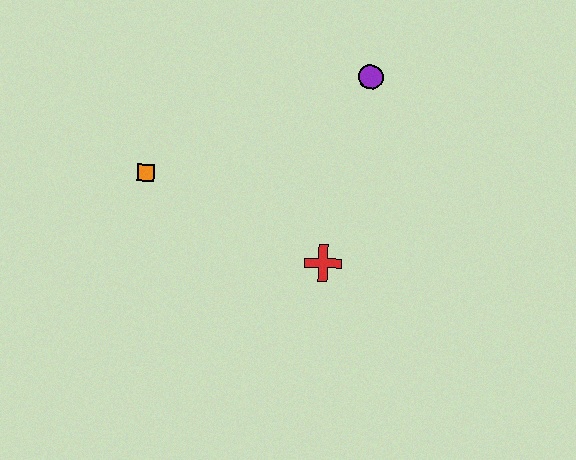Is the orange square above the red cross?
Yes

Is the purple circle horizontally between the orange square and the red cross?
No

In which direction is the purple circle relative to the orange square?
The purple circle is to the right of the orange square.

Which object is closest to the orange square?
The red cross is closest to the orange square.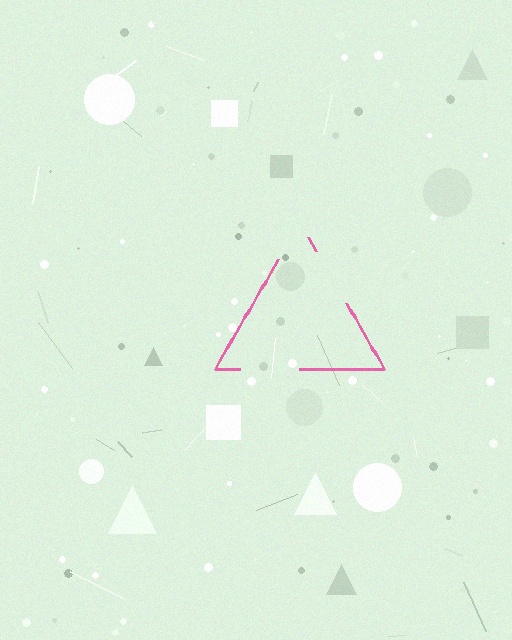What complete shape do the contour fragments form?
The contour fragments form a triangle.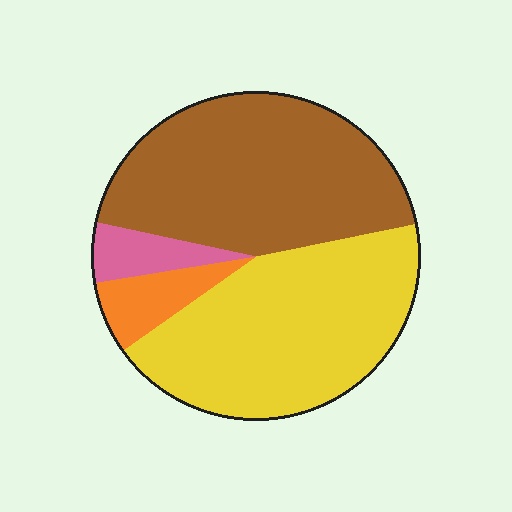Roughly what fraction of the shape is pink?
Pink covers around 5% of the shape.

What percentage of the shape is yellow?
Yellow takes up about two fifths (2/5) of the shape.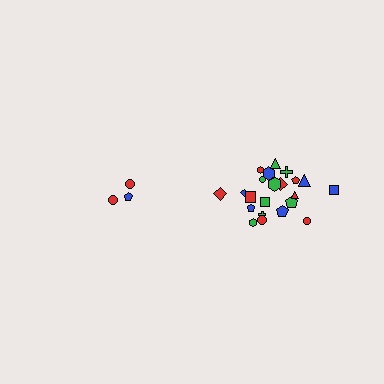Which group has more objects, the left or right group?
The right group.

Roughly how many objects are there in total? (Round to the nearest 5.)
Roughly 25 objects in total.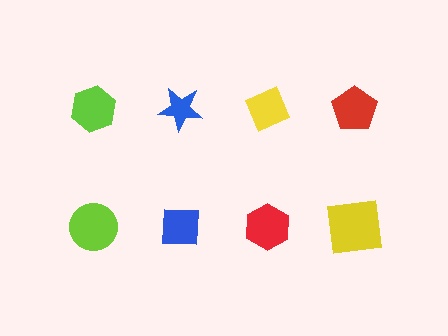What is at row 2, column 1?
A lime circle.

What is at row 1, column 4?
A red pentagon.